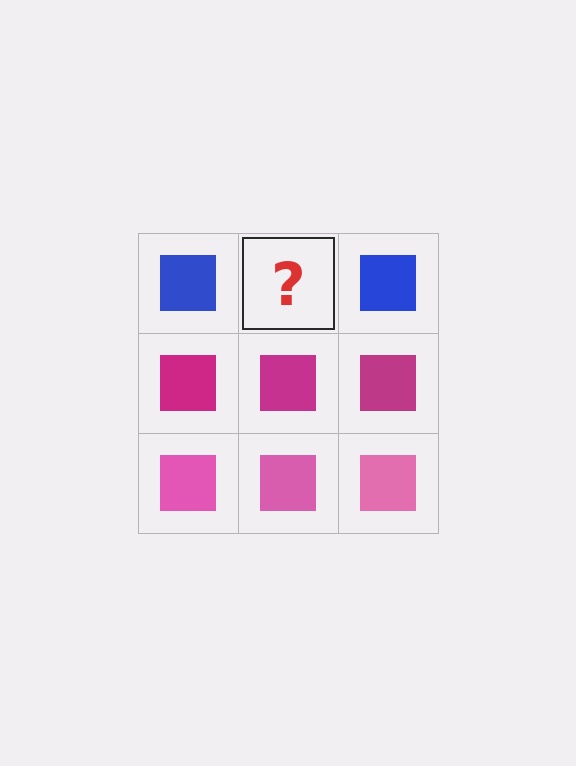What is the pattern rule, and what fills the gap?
The rule is that each row has a consistent color. The gap should be filled with a blue square.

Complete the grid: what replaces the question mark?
The question mark should be replaced with a blue square.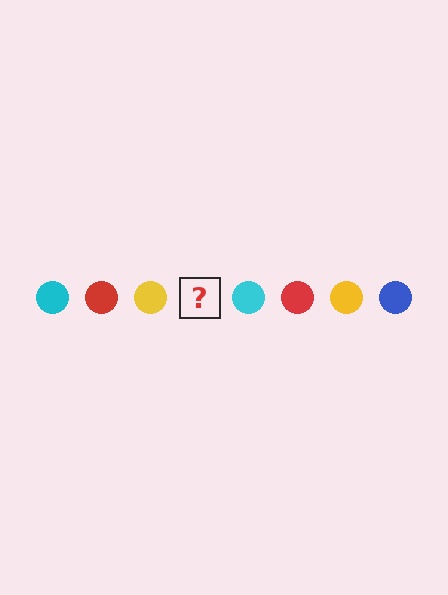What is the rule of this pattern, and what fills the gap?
The rule is that the pattern cycles through cyan, red, yellow, blue circles. The gap should be filled with a blue circle.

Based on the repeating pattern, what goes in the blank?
The blank should be a blue circle.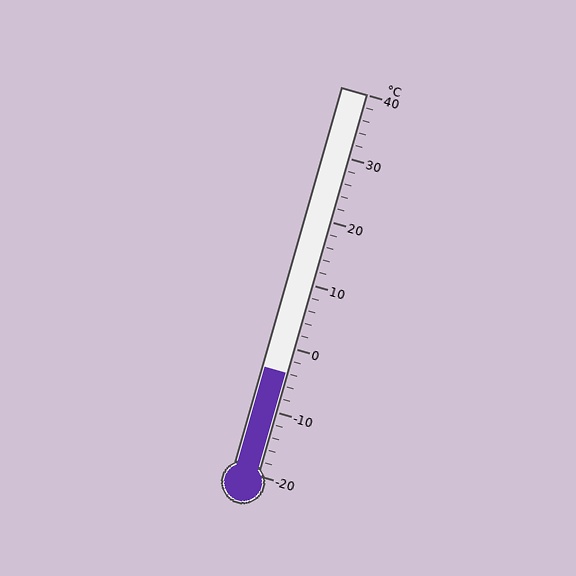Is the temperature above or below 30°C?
The temperature is below 30°C.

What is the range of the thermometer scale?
The thermometer scale ranges from -20°C to 40°C.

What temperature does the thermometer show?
The thermometer shows approximately -4°C.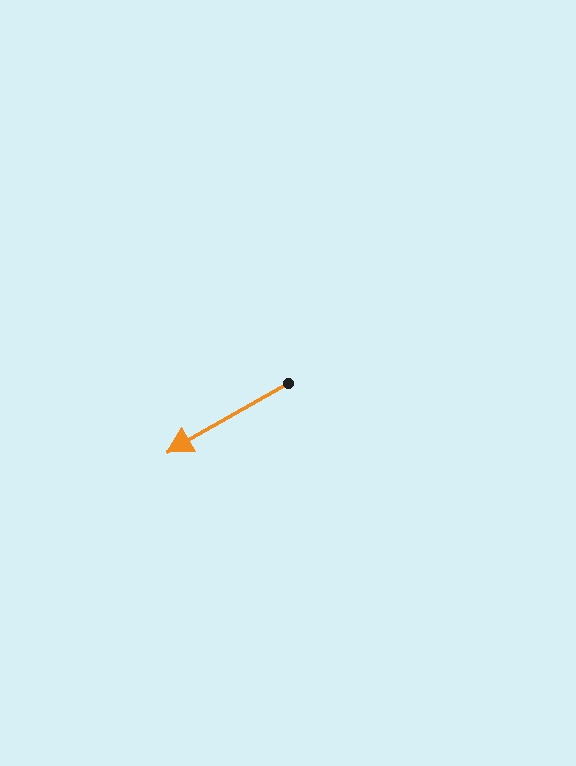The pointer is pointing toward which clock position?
Roughly 8 o'clock.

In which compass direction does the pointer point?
Southwest.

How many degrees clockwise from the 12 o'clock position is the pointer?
Approximately 240 degrees.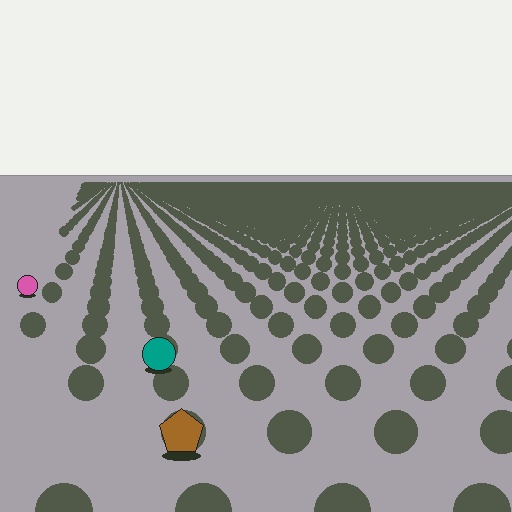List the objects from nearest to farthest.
From nearest to farthest: the brown pentagon, the teal circle, the pink circle.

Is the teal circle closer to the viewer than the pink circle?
Yes. The teal circle is closer — you can tell from the texture gradient: the ground texture is coarser near it.